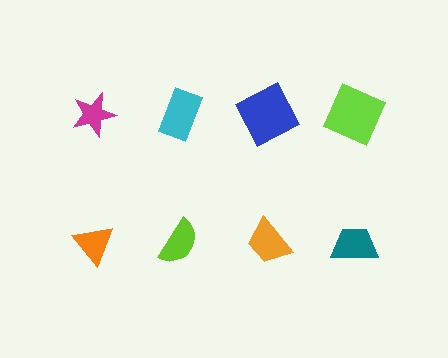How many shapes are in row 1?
4 shapes.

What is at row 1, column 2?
A cyan rectangle.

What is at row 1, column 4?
A lime square.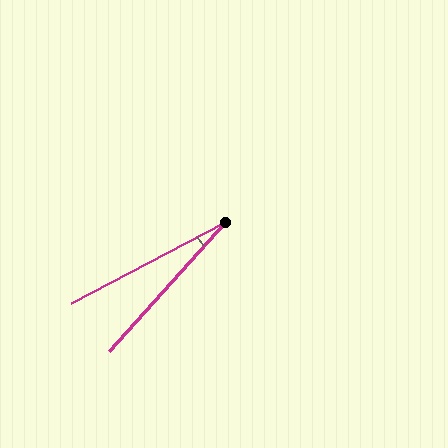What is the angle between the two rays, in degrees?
Approximately 20 degrees.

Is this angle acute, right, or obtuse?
It is acute.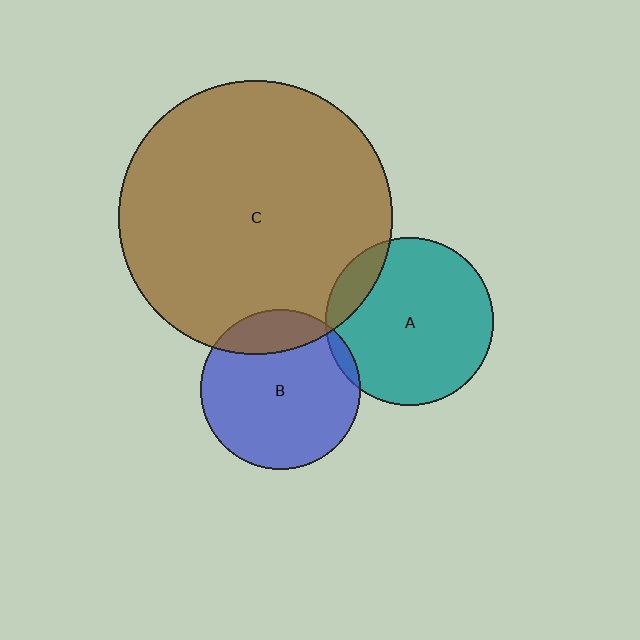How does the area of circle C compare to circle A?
Approximately 2.6 times.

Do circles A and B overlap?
Yes.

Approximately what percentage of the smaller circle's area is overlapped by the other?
Approximately 5%.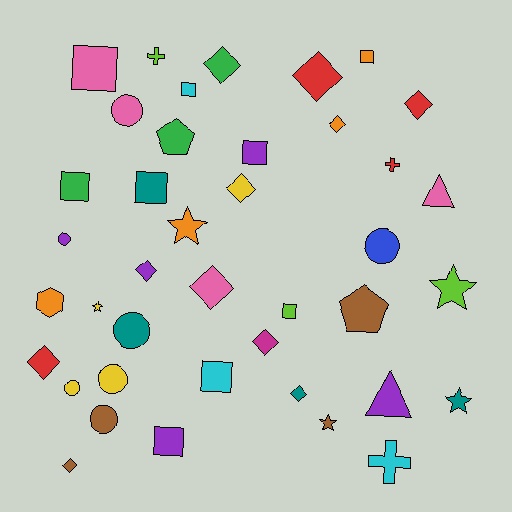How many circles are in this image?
There are 7 circles.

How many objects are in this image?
There are 40 objects.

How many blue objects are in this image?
There is 1 blue object.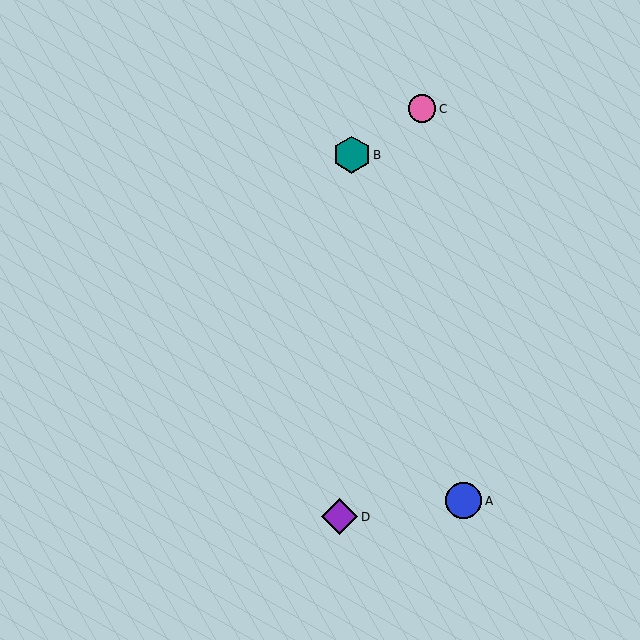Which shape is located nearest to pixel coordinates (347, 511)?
The purple diamond (labeled D) at (340, 517) is nearest to that location.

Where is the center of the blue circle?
The center of the blue circle is at (463, 501).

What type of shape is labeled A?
Shape A is a blue circle.